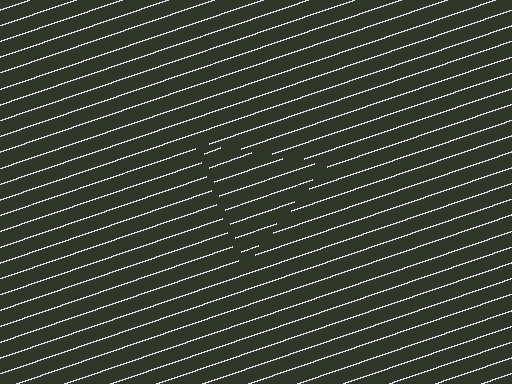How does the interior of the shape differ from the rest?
The interior of the shape contains the same grating, shifted by half a period — the contour is defined by the phase discontinuity where line-ends from the inner and outer gratings abut.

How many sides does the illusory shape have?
3 sides — the line-ends trace a triangle.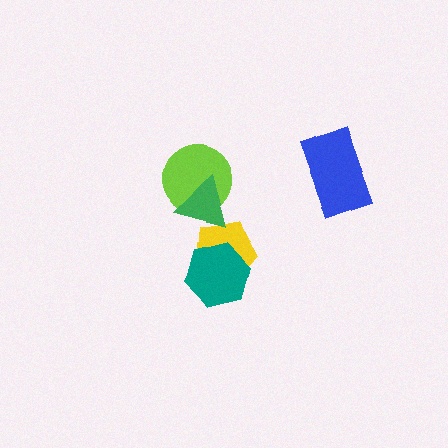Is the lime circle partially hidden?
Yes, it is partially covered by another shape.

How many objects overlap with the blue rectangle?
0 objects overlap with the blue rectangle.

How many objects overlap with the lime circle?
1 object overlaps with the lime circle.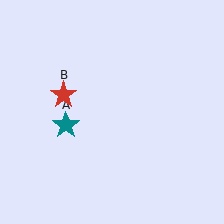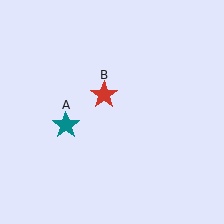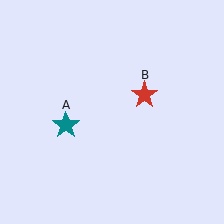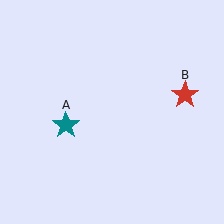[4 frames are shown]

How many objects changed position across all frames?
1 object changed position: red star (object B).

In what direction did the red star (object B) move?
The red star (object B) moved right.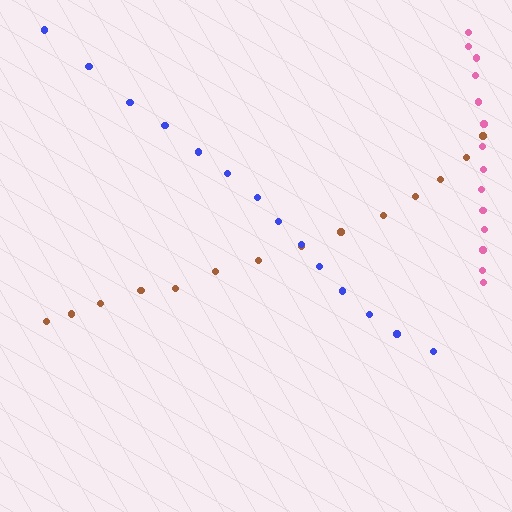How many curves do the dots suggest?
There are 3 distinct paths.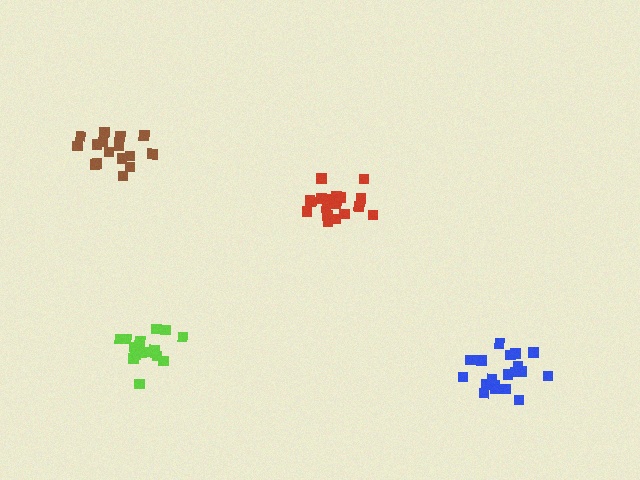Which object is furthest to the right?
The blue cluster is rightmost.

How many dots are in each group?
Group 1: 19 dots, Group 2: 16 dots, Group 3: 19 dots, Group 4: 19 dots (73 total).